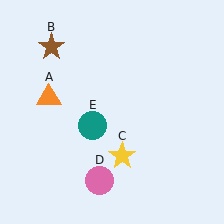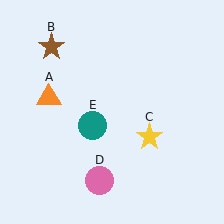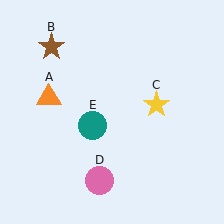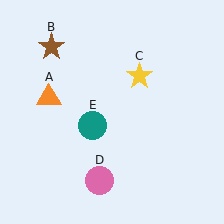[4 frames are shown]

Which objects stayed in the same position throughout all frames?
Orange triangle (object A) and brown star (object B) and pink circle (object D) and teal circle (object E) remained stationary.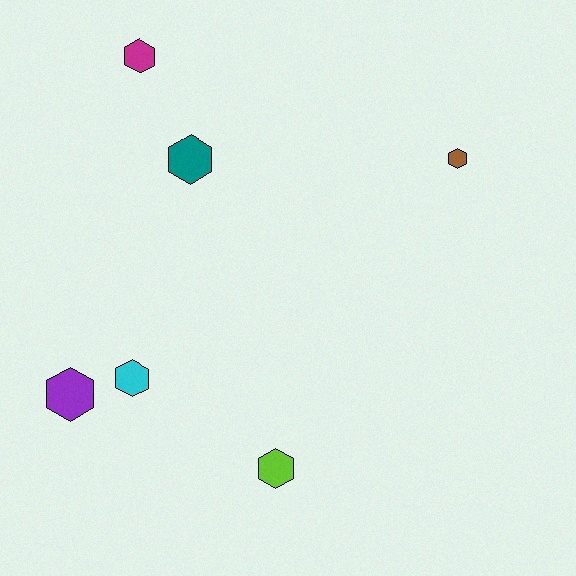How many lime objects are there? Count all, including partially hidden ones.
There is 1 lime object.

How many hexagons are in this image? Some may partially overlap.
There are 6 hexagons.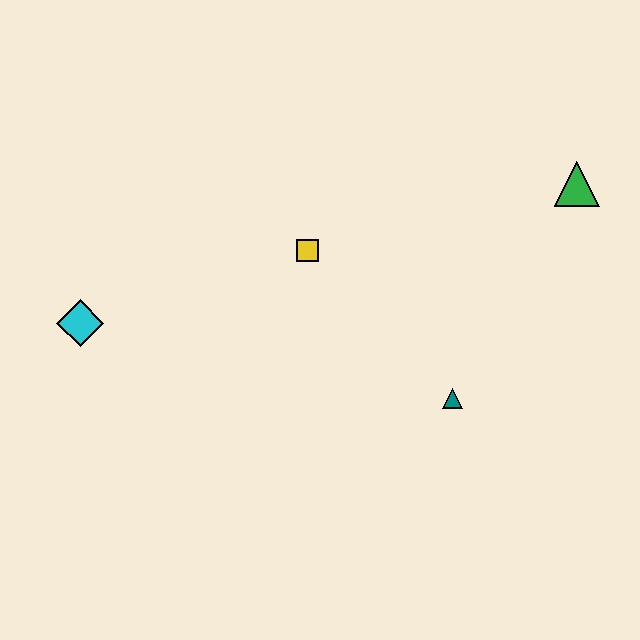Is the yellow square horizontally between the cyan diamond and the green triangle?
Yes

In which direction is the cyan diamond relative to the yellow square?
The cyan diamond is to the left of the yellow square.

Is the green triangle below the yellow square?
No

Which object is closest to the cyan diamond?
The yellow square is closest to the cyan diamond.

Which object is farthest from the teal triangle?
The cyan diamond is farthest from the teal triangle.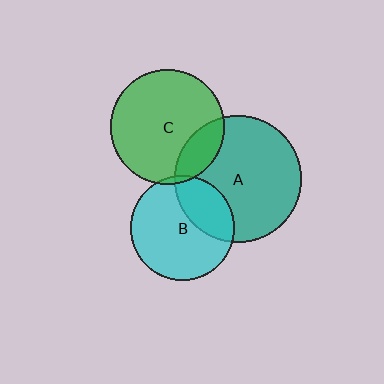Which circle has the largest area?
Circle A (teal).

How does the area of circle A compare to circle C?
Approximately 1.2 times.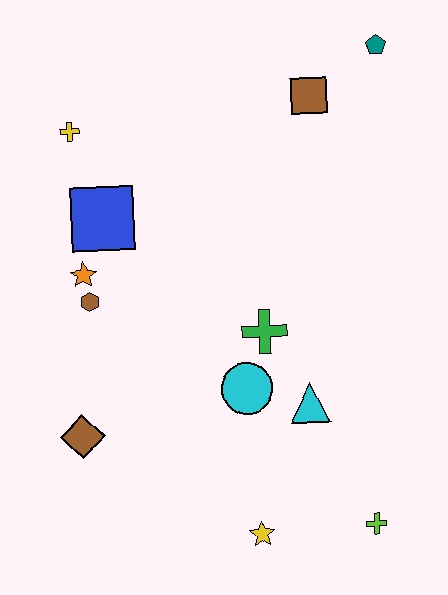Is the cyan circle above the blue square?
No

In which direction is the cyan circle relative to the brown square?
The cyan circle is below the brown square.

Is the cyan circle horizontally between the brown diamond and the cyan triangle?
Yes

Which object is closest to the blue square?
The orange star is closest to the blue square.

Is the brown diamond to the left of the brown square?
Yes